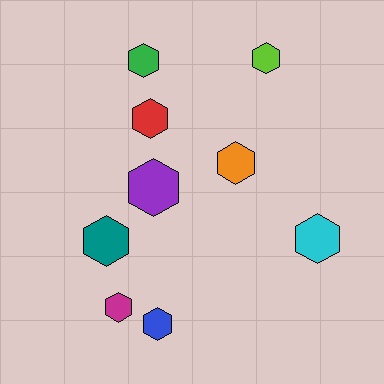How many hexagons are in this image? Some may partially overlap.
There are 9 hexagons.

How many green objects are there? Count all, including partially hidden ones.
There is 1 green object.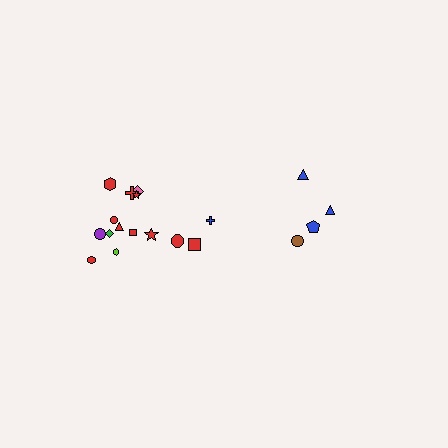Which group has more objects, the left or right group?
The left group.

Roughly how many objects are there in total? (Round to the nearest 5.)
Roughly 20 objects in total.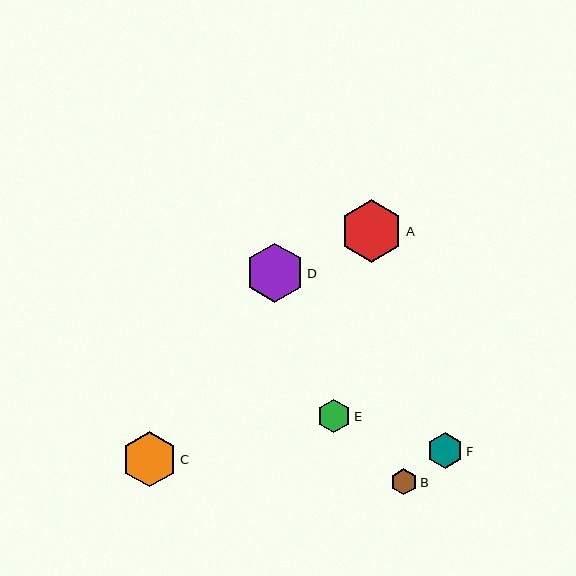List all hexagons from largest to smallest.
From largest to smallest: A, D, C, F, E, B.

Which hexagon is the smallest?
Hexagon B is the smallest with a size of approximately 26 pixels.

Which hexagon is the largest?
Hexagon A is the largest with a size of approximately 63 pixels.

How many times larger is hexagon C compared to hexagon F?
Hexagon C is approximately 1.5 times the size of hexagon F.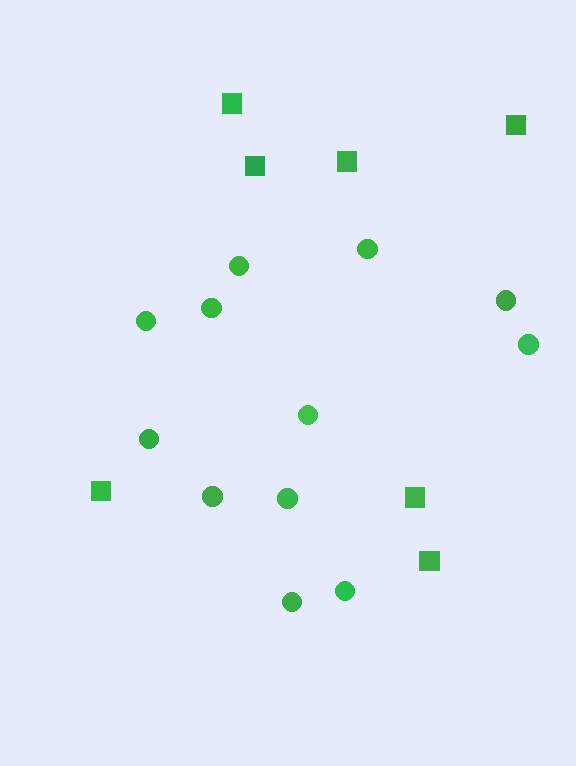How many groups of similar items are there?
There are 2 groups: one group of squares (7) and one group of circles (12).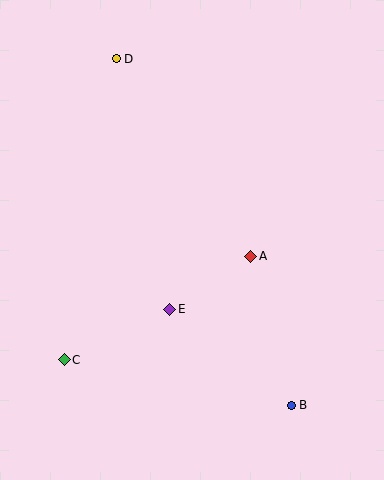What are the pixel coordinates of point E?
Point E is at (170, 309).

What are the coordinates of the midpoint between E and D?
The midpoint between E and D is at (143, 184).